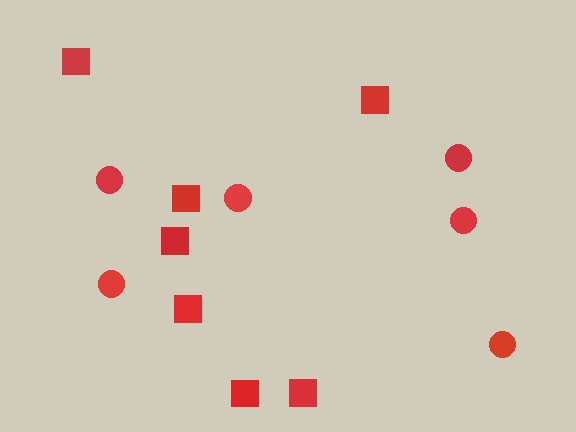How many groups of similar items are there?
There are 2 groups: one group of squares (7) and one group of circles (6).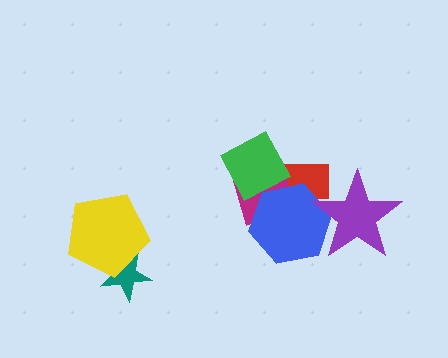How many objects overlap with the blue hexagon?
4 objects overlap with the blue hexagon.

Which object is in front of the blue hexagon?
The purple star is in front of the blue hexagon.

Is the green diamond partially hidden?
Yes, it is partially covered by another shape.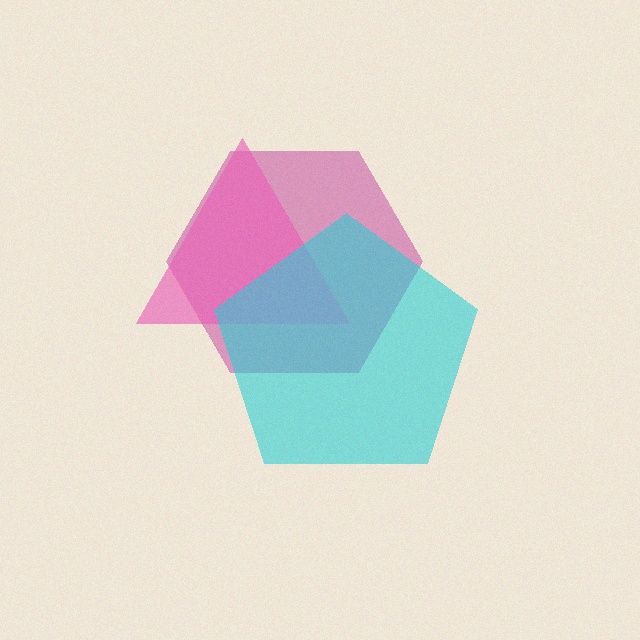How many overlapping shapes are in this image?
There are 3 overlapping shapes in the image.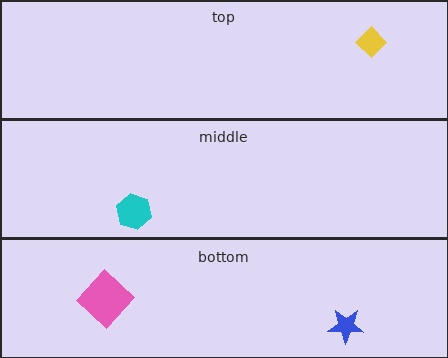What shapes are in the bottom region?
The pink diamond, the blue star.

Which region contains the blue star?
The bottom region.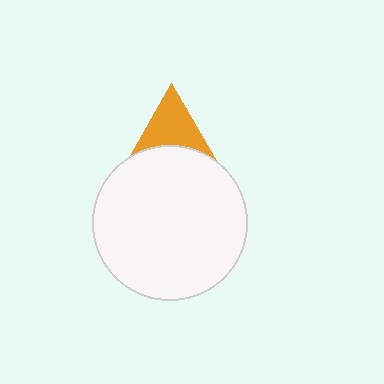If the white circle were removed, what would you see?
You would see the complete orange triangle.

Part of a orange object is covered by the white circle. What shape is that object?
It is a triangle.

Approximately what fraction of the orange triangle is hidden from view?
Roughly 42% of the orange triangle is hidden behind the white circle.